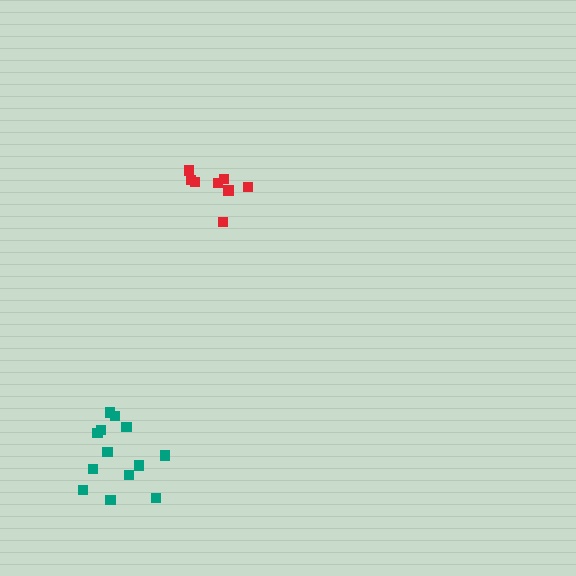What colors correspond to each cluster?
The clusters are colored: red, teal.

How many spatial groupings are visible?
There are 2 spatial groupings.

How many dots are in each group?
Group 1: 8 dots, Group 2: 13 dots (21 total).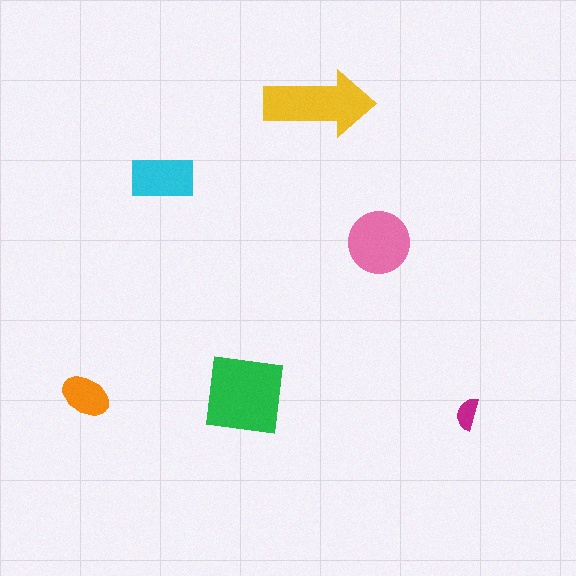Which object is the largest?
The green square.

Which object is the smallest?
The magenta semicircle.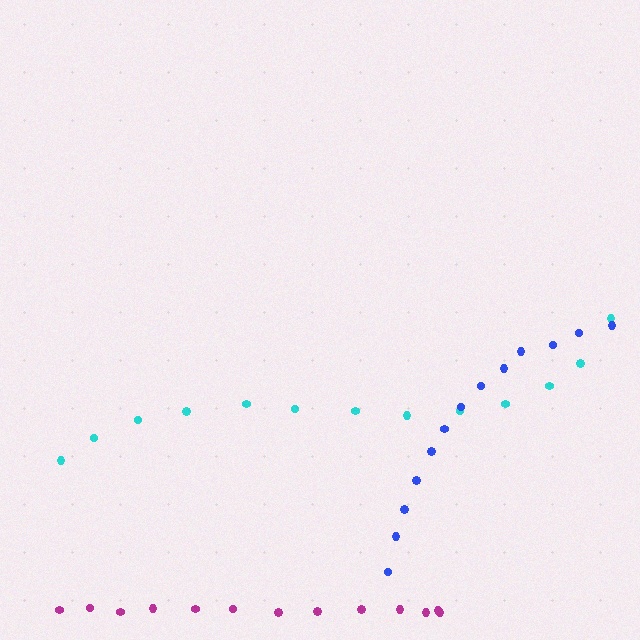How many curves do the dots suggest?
There are 3 distinct paths.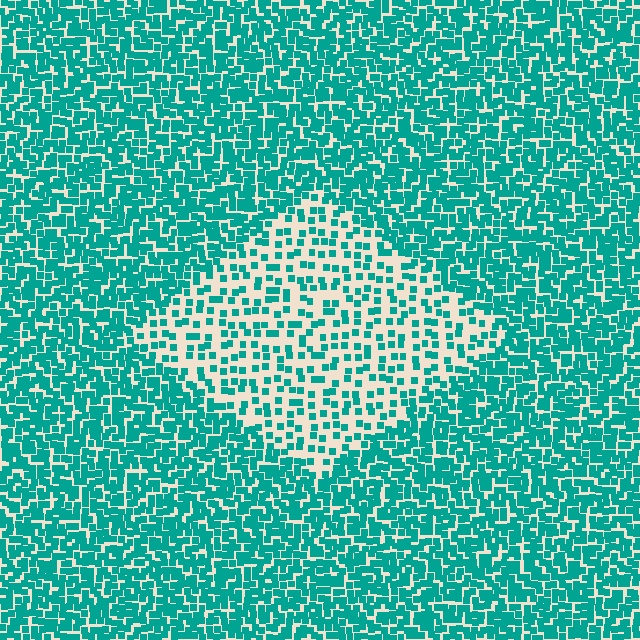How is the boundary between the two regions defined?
The boundary is defined by a change in element density (approximately 2.4x ratio). All elements are the same color, size, and shape.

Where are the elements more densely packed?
The elements are more densely packed outside the diamond boundary.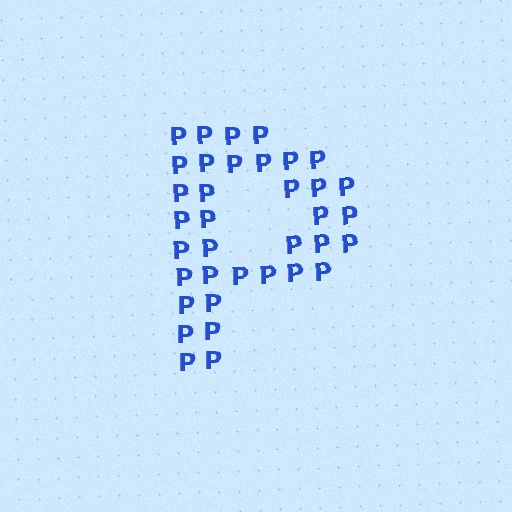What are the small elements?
The small elements are letter P's.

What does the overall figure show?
The overall figure shows the letter P.